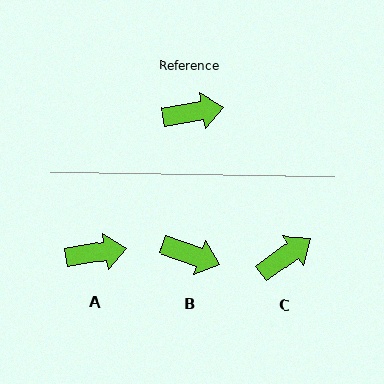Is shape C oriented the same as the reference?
No, it is off by about 26 degrees.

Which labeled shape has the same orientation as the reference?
A.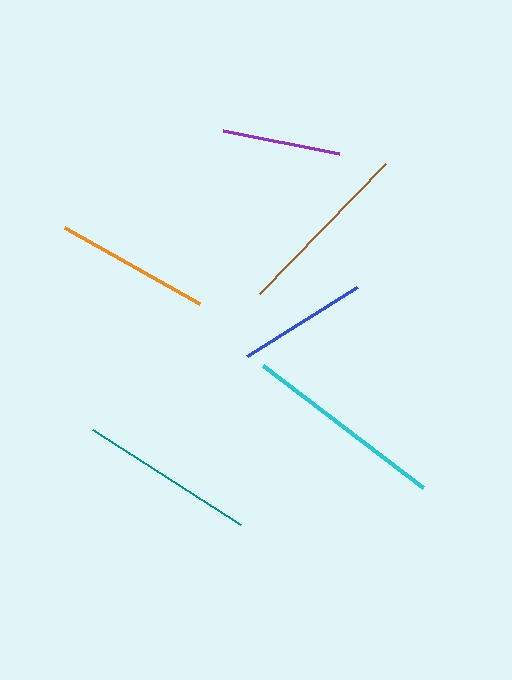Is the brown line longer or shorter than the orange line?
The brown line is longer than the orange line.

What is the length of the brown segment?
The brown segment is approximately 181 pixels long.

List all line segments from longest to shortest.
From longest to shortest: cyan, brown, teal, orange, blue, purple.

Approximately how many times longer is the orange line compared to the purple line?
The orange line is approximately 1.3 times the length of the purple line.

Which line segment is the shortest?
The purple line is the shortest at approximately 119 pixels.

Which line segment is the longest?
The cyan line is the longest at approximately 201 pixels.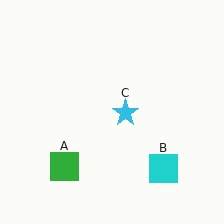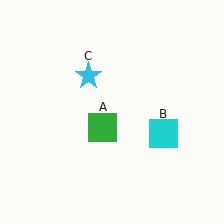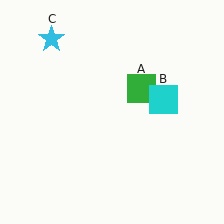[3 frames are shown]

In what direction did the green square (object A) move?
The green square (object A) moved up and to the right.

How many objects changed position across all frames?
3 objects changed position: green square (object A), cyan square (object B), cyan star (object C).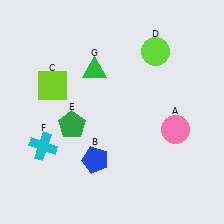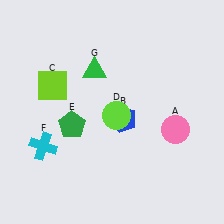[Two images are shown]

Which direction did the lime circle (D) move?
The lime circle (D) moved down.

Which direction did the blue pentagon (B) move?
The blue pentagon (B) moved up.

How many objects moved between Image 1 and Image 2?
2 objects moved between the two images.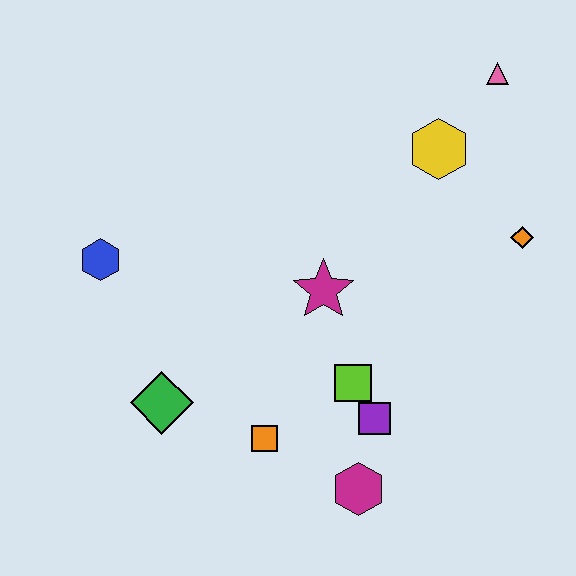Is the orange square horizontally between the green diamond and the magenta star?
Yes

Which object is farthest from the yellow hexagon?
The green diamond is farthest from the yellow hexagon.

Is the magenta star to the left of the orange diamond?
Yes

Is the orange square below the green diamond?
Yes